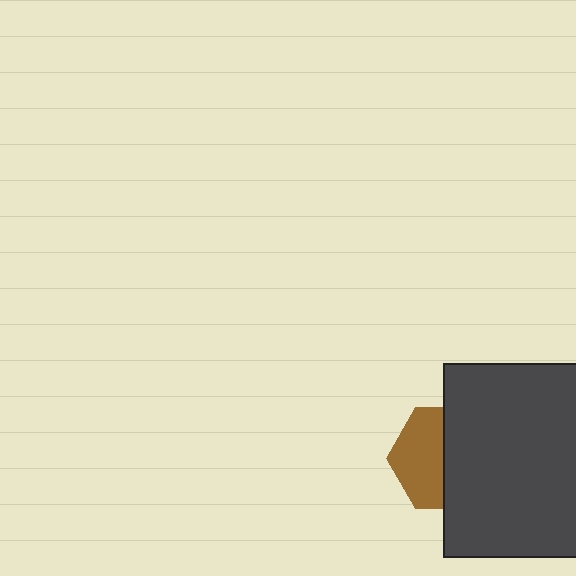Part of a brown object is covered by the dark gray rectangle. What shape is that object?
It is a hexagon.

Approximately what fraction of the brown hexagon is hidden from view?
Roughly 52% of the brown hexagon is hidden behind the dark gray rectangle.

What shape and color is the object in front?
The object in front is a dark gray rectangle.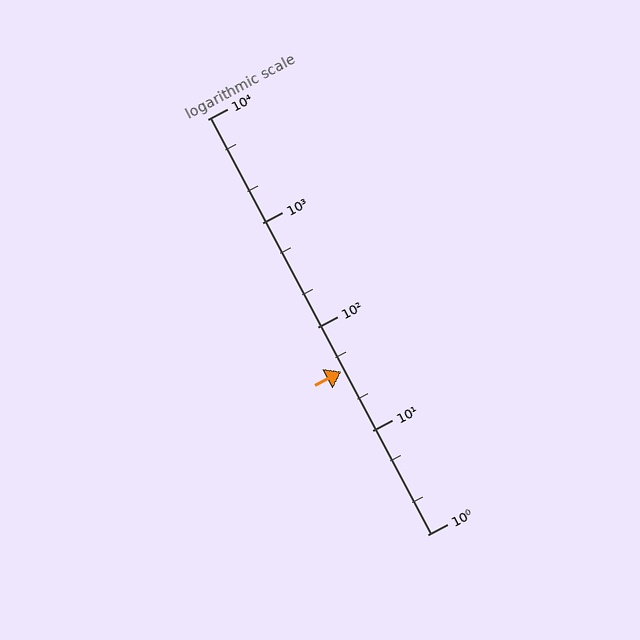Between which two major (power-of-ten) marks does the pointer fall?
The pointer is between 10 and 100.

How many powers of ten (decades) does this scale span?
The scale spans 4 decades, from 1 to 10000.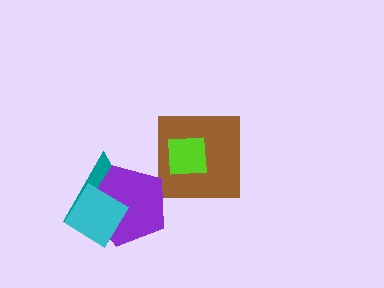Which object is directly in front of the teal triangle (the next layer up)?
The purple pentagon is directly in front of the teal triangle.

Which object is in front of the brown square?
The lime square is in front of the brown square.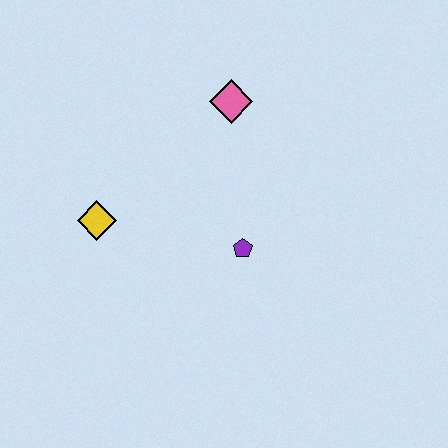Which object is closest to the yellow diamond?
The purple pentagon is closest to the yellow diamond.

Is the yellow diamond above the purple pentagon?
Yes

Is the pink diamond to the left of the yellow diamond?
No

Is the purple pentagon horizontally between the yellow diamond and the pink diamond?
No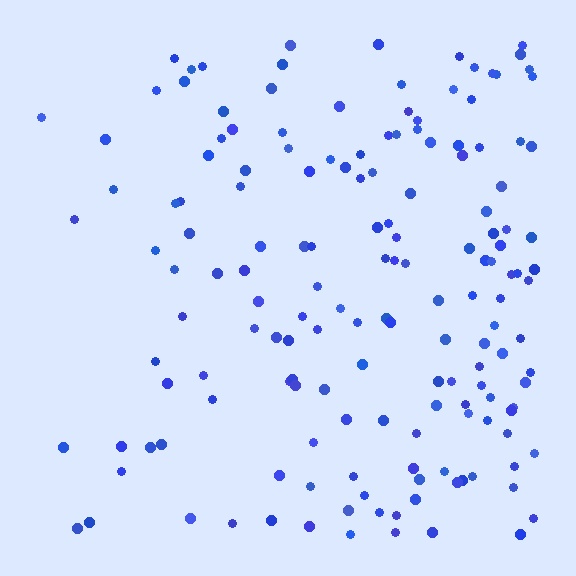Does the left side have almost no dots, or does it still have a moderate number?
Still a moderate number, just noticeably fewer than the right.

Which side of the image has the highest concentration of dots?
The right.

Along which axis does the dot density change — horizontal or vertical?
Horizontal.